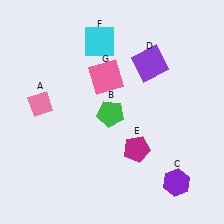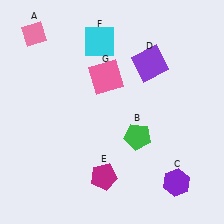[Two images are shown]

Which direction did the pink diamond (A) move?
The pink diamond (A) moved up.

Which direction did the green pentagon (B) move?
The green pentagon (B) moved right.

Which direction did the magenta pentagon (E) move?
The magenta pentagon (E) moved left.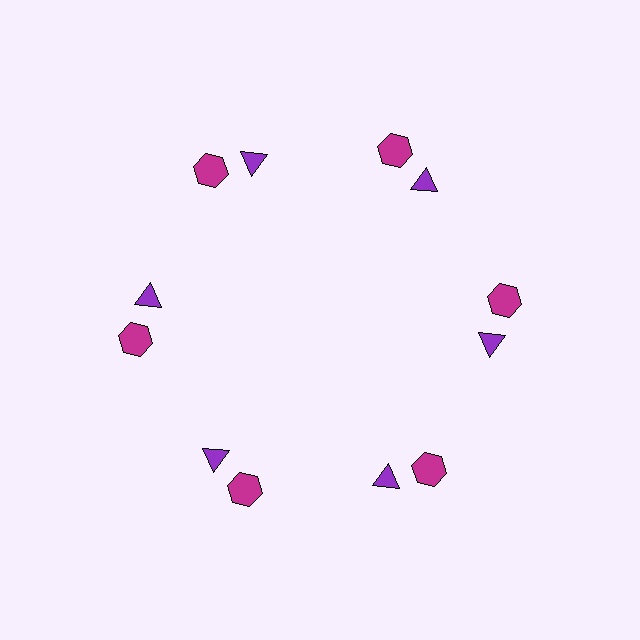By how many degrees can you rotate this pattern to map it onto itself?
The pattern maps onto itself every 60 degrees of rotation.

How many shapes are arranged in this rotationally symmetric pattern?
There are 12 shapes, arranged in 6 groups of 2.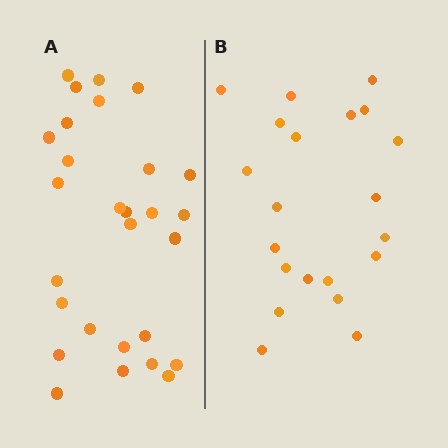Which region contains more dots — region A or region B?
Region A (the left region) has more dots.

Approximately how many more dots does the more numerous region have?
Region A has roughly 8 or so more dots than region B.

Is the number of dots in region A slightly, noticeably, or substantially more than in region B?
Region A has noticeably more, but not dramatically so. The ratio is roughly 1.3 to 1.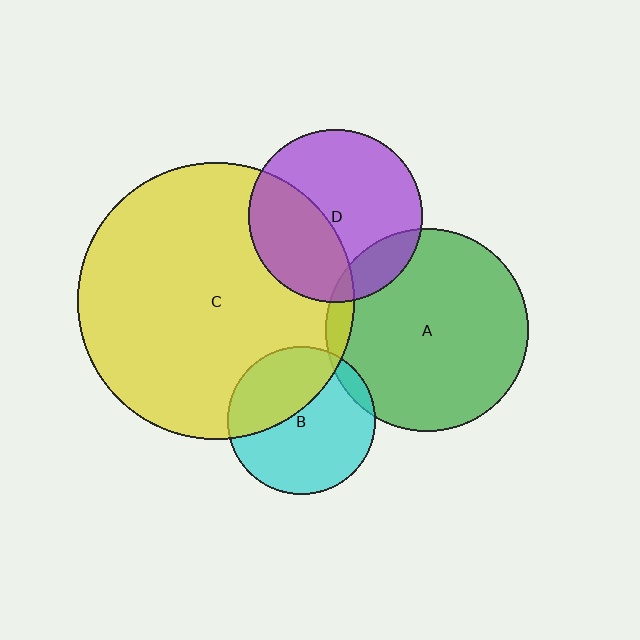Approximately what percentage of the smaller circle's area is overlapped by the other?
Approximately 5%.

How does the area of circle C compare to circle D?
Approximately 2.5 times.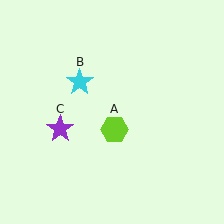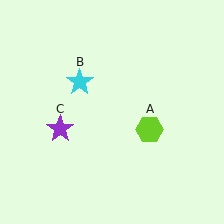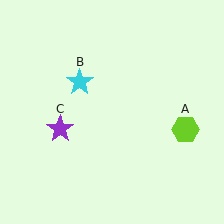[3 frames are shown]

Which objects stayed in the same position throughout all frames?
Cyan star (object B) and purple star (object C) remained stationary.